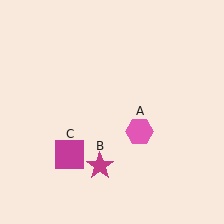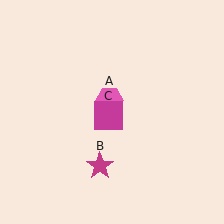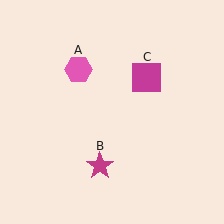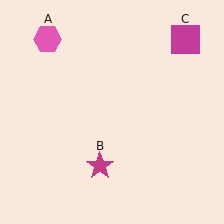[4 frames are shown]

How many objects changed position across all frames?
2 objects changed position: pink hexagon (object A), magenta square (object C).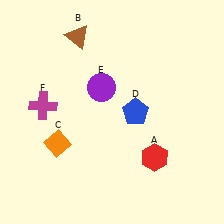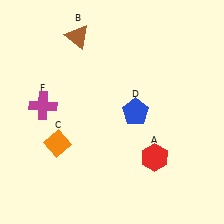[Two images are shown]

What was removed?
The purple circle (E) was removed in Image 2.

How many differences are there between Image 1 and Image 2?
There is 1 difference between the two images.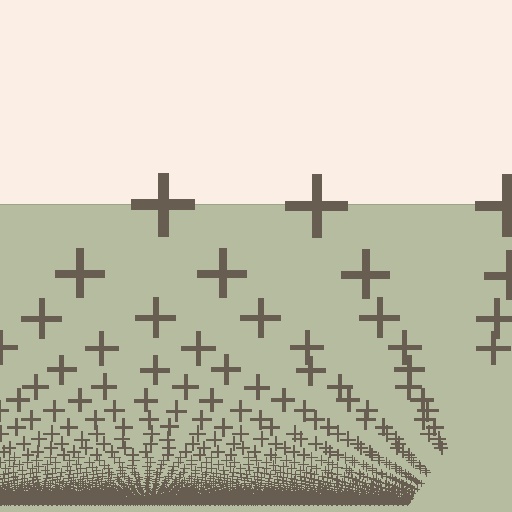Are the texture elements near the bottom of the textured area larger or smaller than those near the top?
Smaller. The gradient is inverted — elements near the bottom are smaller and denser.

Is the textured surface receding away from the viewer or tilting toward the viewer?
The surface appears to tilt toward the viewer. Texture elements get larger and sparser toward the top.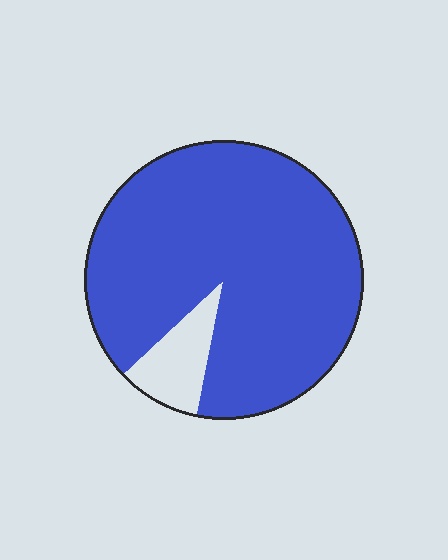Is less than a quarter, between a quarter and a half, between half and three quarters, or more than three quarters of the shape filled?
More than three quarters.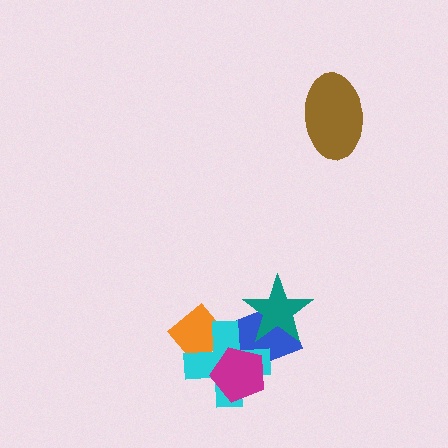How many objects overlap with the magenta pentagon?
2 objects overlap with the magenta pentagon.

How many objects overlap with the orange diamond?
2 objects overlap with the orange diamond.